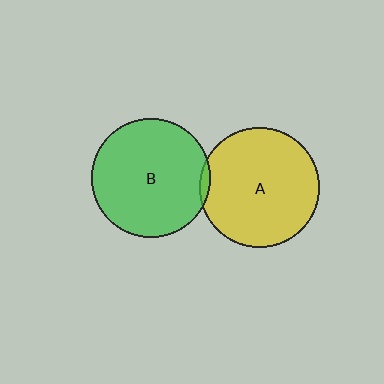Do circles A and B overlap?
Yes.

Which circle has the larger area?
Circle A (yellow).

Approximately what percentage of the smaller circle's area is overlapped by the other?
Approximately 5%.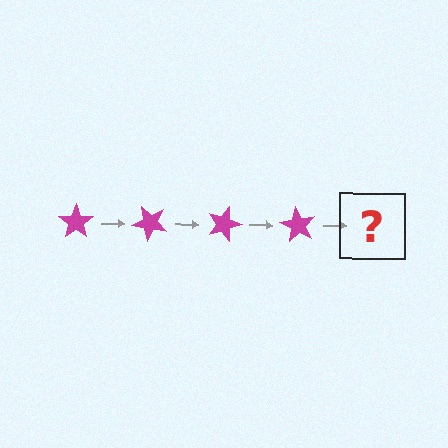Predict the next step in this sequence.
The next step is a magenta star rotated 180 degrees.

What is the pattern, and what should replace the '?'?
The pattern is that the star rotates 45 degrees each step. The '?' should be a magenta star rotated 180 degrees.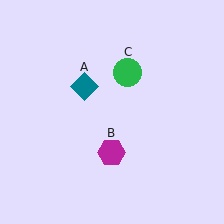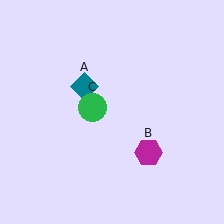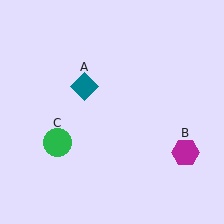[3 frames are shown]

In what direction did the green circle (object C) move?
The green circle (object C) moved down and to the left.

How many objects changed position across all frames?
2 objects changed position: magenta hexagon (object B), green circle (object C).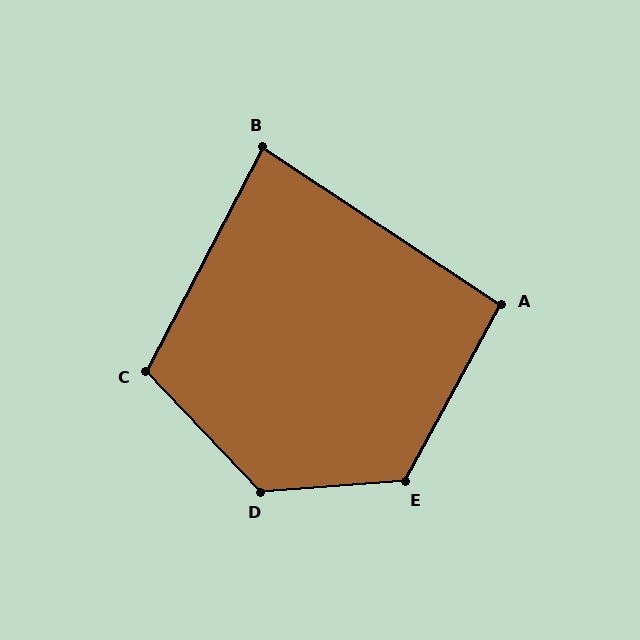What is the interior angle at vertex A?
Approximately 95 degrees (approximately right).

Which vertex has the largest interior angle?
D, at approximately 129 degrees.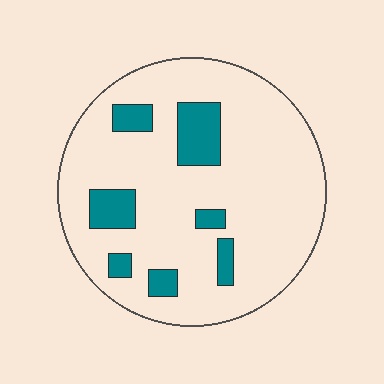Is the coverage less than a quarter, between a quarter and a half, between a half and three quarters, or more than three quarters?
Less than a quarter.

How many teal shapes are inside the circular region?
7.